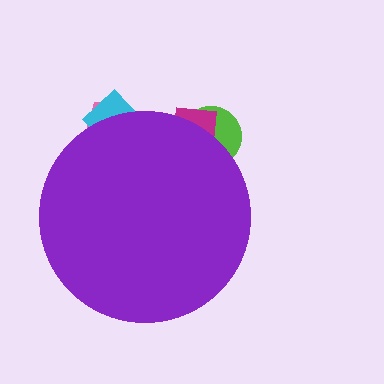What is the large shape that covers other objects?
A purple circle.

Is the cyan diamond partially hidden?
Yes, the cyan diamond is partially hidden behind the purple circle.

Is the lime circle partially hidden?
Yes, the lime circle is partially hidden behind the purple circle.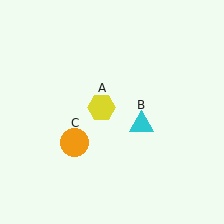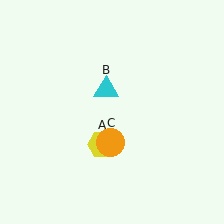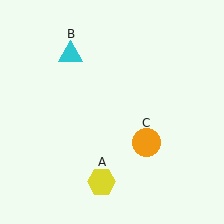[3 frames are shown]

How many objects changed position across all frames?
3 objects changed position: yellow hexagon (object A), cyan triangle (object B), orange circle (object C).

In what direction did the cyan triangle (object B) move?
The cyan triangle (object B) moved up and to the left.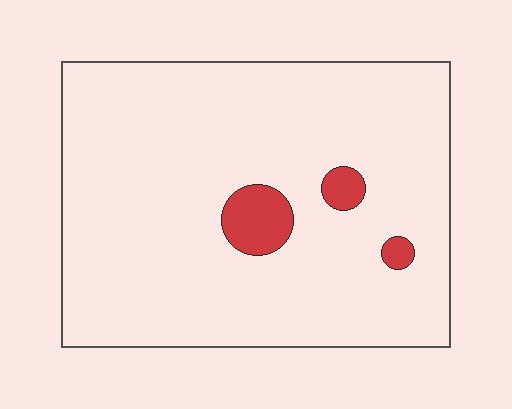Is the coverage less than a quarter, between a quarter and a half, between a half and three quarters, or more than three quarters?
Less than a quarter.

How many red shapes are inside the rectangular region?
3.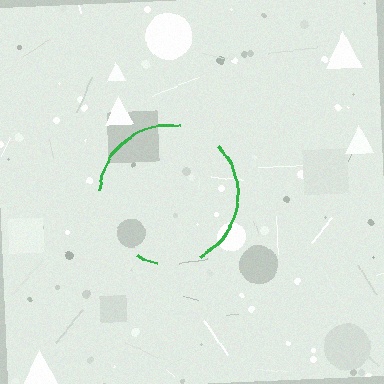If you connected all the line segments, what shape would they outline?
They would outline a circle.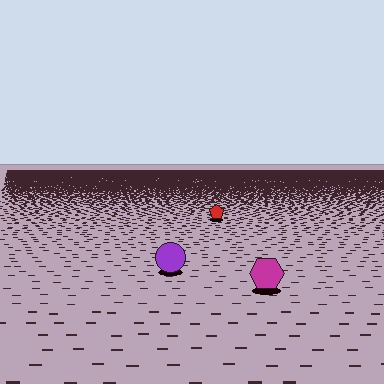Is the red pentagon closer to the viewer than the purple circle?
No. The purple circle is closer — you can tell from the texture gradient: the ground texture is coarser near it.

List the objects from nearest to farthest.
From nearest to farthest: the magenta hexagon, the purple circle, the red pentagon.